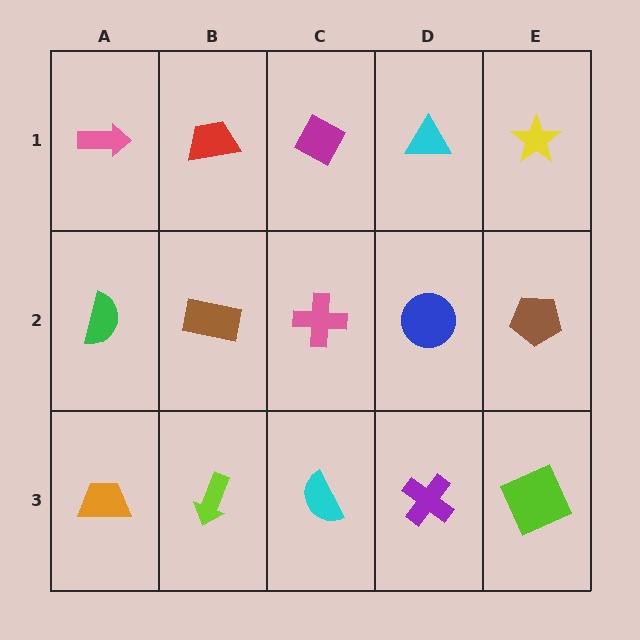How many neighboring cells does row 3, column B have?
3.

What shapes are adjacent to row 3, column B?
A brown rectangle (row 2, column B), an orange trapezoid (row 3, column A), a cyan semicircle (row 3, column C).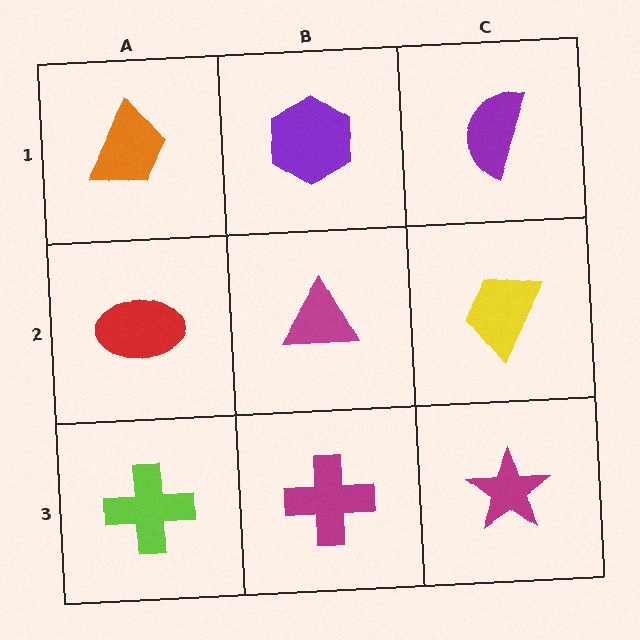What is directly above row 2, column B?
A purple hexagon.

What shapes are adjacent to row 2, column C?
A purple semicircle (row 1, column C), a magenta star (row 3, column C), a magenta triangle (row 2, column B).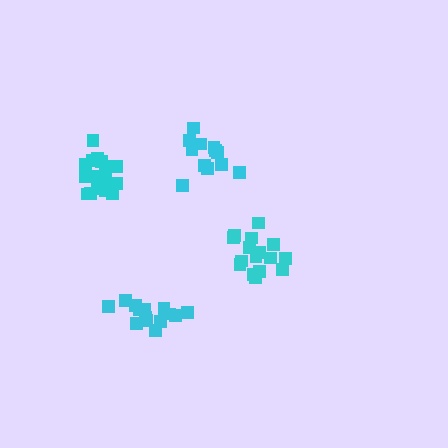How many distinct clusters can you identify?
There are 4 distinct clusters.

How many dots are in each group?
Group 1: 12 dots, Group 2: 14 dots, Group 3: 16 dots, Group 4: 18 dots (60 total).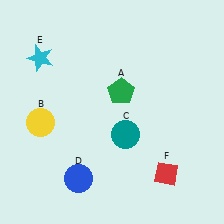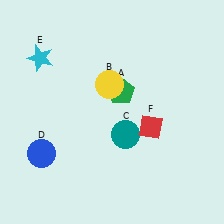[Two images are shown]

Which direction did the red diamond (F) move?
The red diamond (F) moved up.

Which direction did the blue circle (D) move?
The blue circle (D) moved left.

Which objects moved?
The objects that moved are: the yellow circle (B), the blue circle (D), the red diamond (F).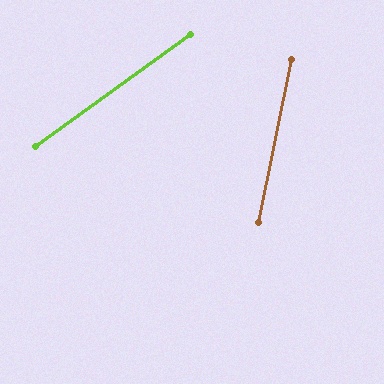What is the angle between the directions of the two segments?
Approximately 43 degrees.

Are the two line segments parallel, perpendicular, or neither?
Neither parallel nor perpendicular — they differ by about 43°.